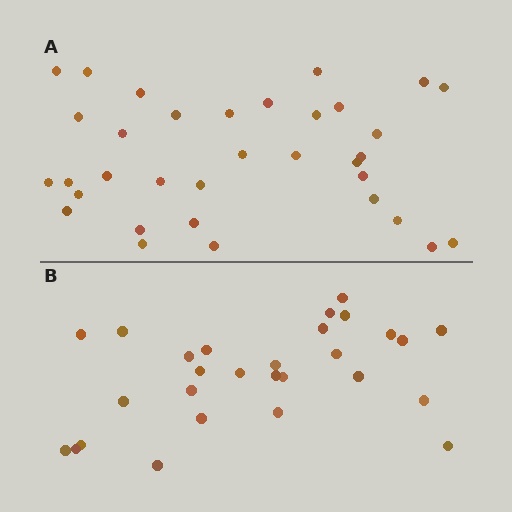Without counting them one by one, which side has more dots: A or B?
Region A (the top region) has more dots.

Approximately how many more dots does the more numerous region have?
Region A has about 6 more dots than region B.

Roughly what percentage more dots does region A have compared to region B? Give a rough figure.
About 20% more.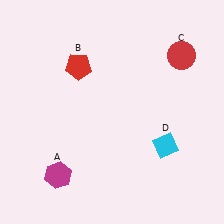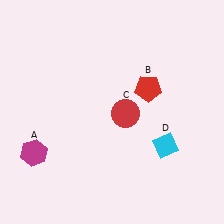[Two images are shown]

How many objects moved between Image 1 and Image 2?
3 objects moved between the two images.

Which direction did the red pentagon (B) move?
The red pentagon (B) moved right.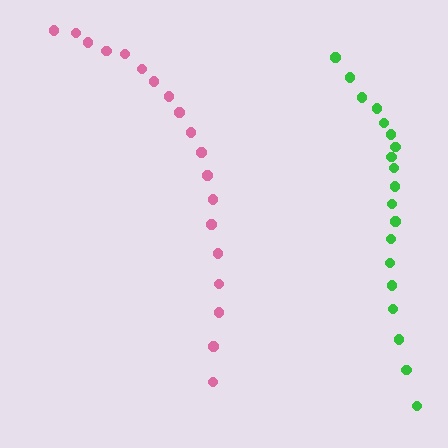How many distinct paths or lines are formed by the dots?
There are 2 distinct paths.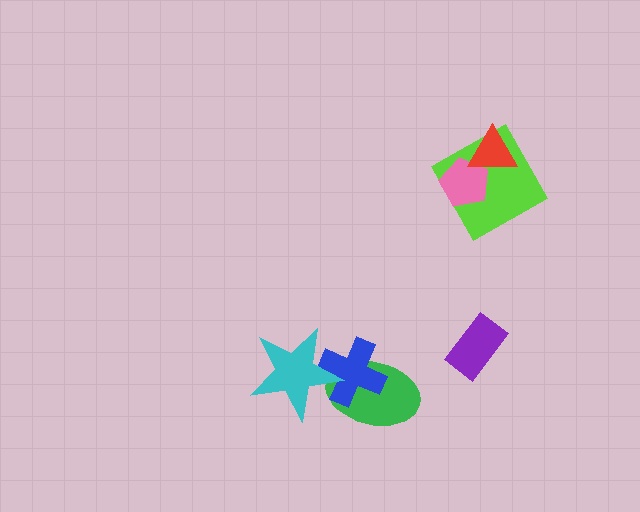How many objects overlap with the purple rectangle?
0 objects overlap with the purple rectangle.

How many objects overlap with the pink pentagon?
2 objects overlap with the pink pentagon.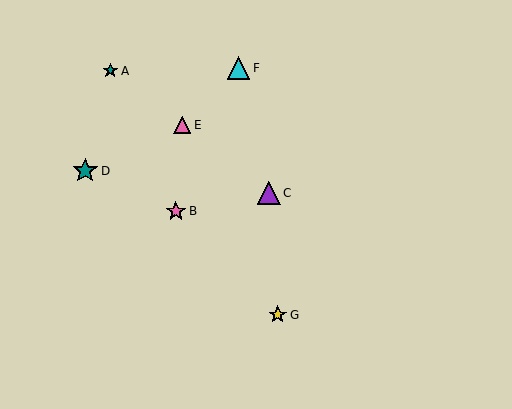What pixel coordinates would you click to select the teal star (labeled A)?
Click at (110, 71) to select the teal star A.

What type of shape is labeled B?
Shape B is a pink star.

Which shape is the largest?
The teal star (labeled D) is the largest.